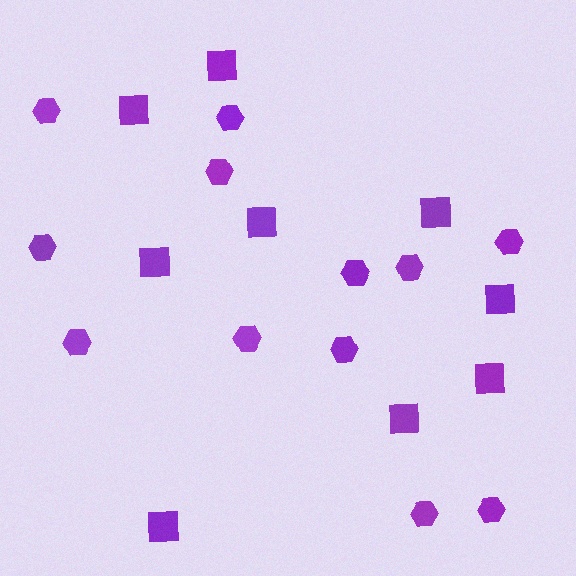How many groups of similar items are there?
There are 2 groups: one group of hexagons (12) and one group of squares (9).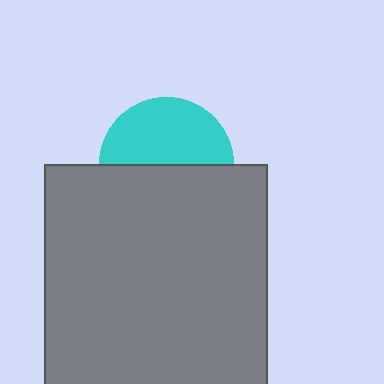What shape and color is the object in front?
The object in front is a gray square.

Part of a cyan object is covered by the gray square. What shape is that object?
It is a circle.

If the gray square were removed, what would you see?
You would see the complete cyan circle.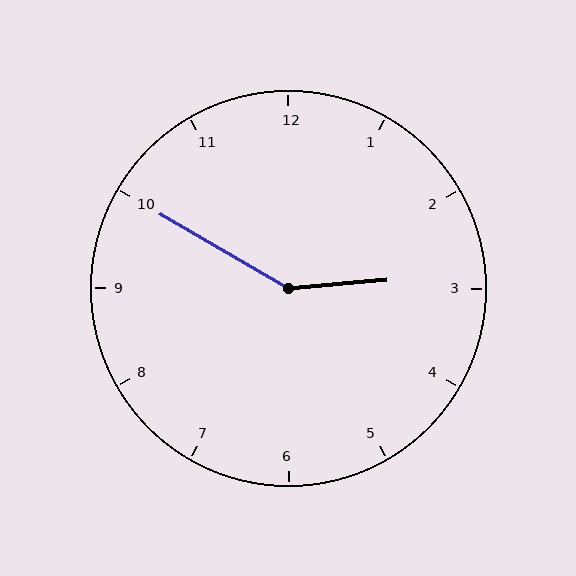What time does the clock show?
2:50.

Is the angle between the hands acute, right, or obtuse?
It is obtuse.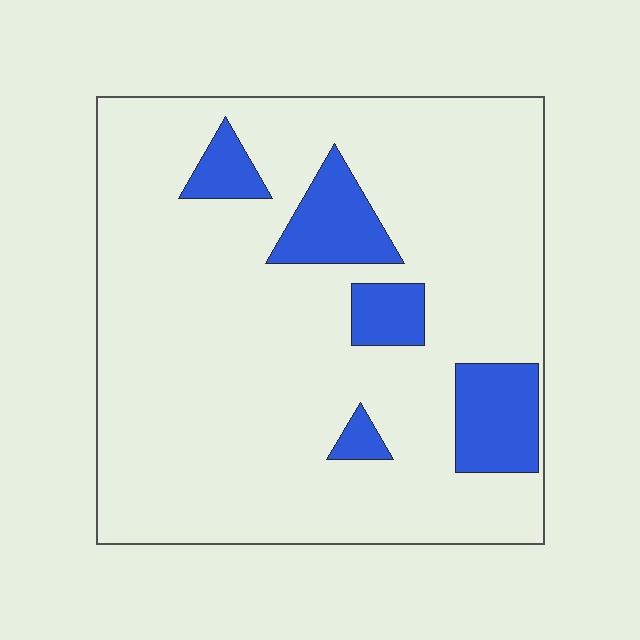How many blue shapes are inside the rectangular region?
5.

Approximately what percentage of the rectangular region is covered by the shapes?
Approximately 15%.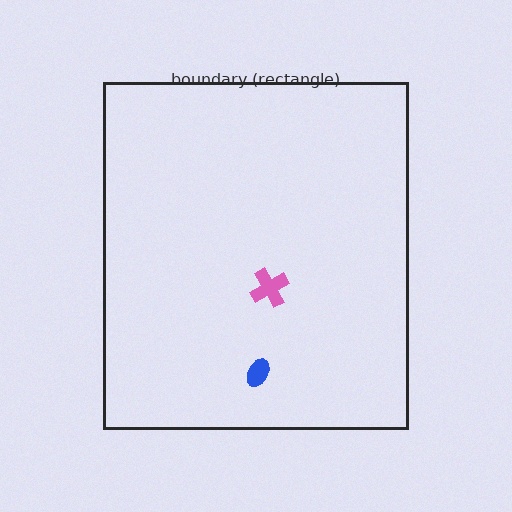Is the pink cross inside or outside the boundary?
Inside.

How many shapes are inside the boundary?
2 inside, 0 outside.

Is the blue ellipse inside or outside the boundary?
Inside.